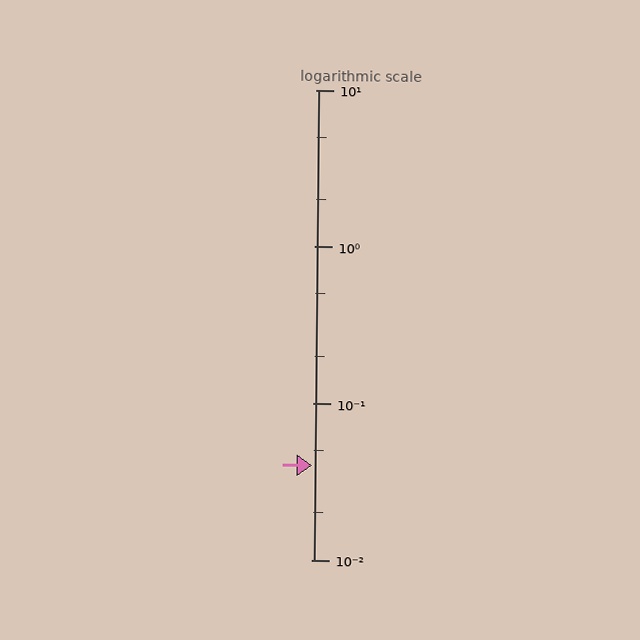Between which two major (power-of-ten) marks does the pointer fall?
The pointer is between 0.01 and 0.1.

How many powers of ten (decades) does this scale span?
The scale spans 3 decades, from 0.01 to 10.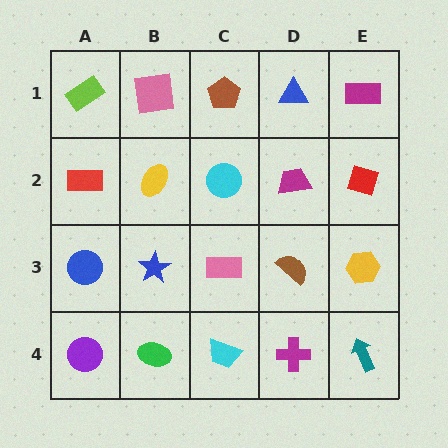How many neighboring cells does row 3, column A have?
3.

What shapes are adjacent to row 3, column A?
A red rectangle (row 2, column A), a purple circle (row 4, column A), a blue star (row 3, column B).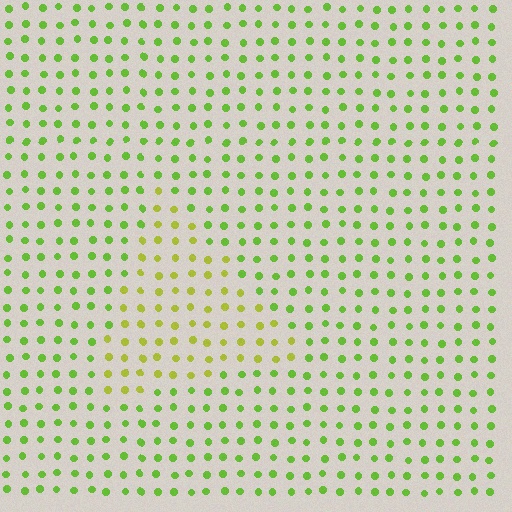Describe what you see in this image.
The image is filled with small lime elements in a uniform arrangement. A triangle-shaped region is visible where the elements are tinted to a slightly different hue, forming a subtle color boundary.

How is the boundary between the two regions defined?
The boundary is defined purely by a slight shift in hue (about 30 degrees). Spacing, size, and orientation are identical on both sides.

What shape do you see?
I see a triangle.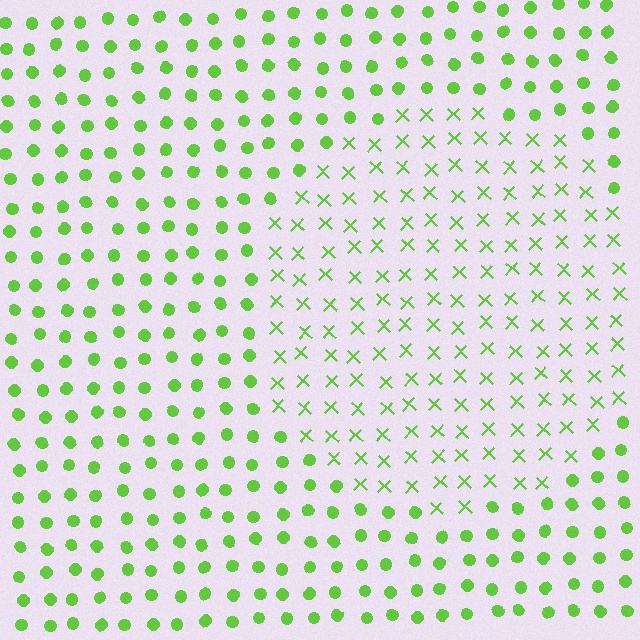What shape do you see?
I see a circle.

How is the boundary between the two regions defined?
The boundary is defined by a change in element shape: X marks inside vs. circles outside. All elements share the same color and spacing.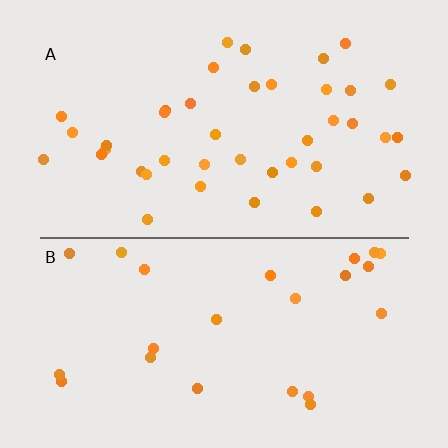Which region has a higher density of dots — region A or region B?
A (the top).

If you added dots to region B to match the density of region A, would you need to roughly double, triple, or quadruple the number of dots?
Approximately double.